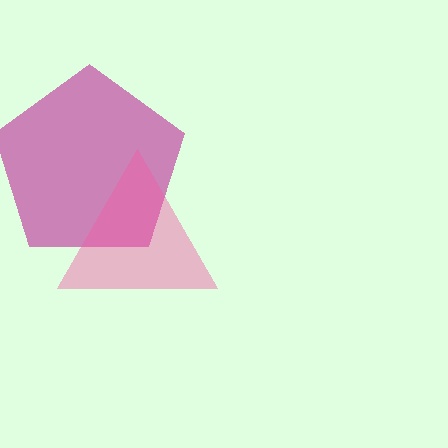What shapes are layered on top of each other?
The layered shapes are: a magenta pentagon, a pink triangle.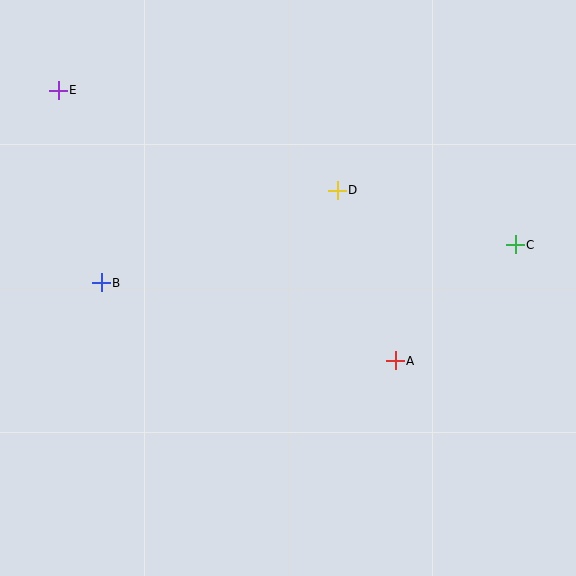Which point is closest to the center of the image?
Point D at (337, 190) is closest to the center.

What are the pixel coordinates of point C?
Point C is at (515, 245).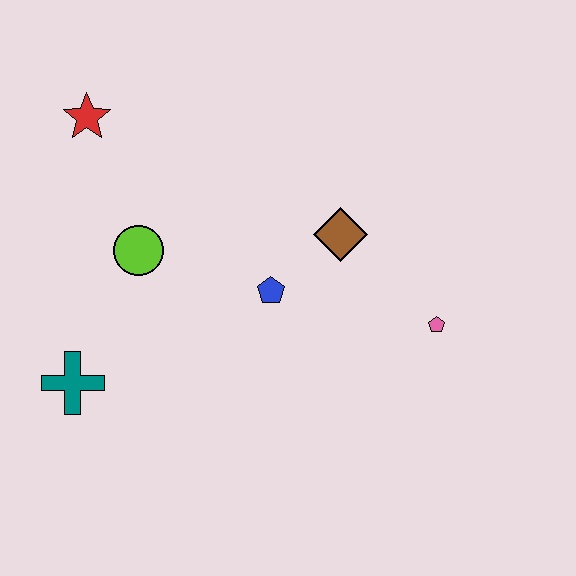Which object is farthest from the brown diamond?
The teal cross is farthest from the brown diamond.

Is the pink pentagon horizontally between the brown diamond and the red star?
No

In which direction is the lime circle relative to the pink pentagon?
The lime circle is to the left of the pink pentagon.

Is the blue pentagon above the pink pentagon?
Yes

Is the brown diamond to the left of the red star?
No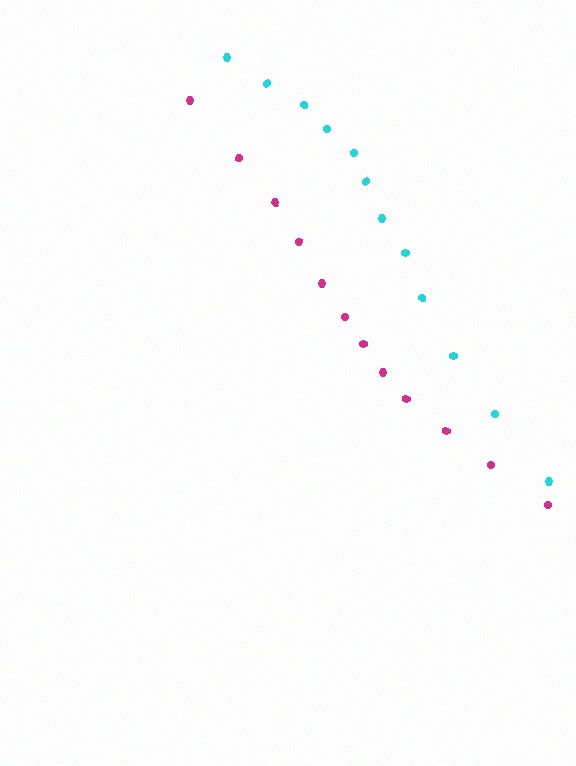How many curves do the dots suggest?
There are 2 distinct paths.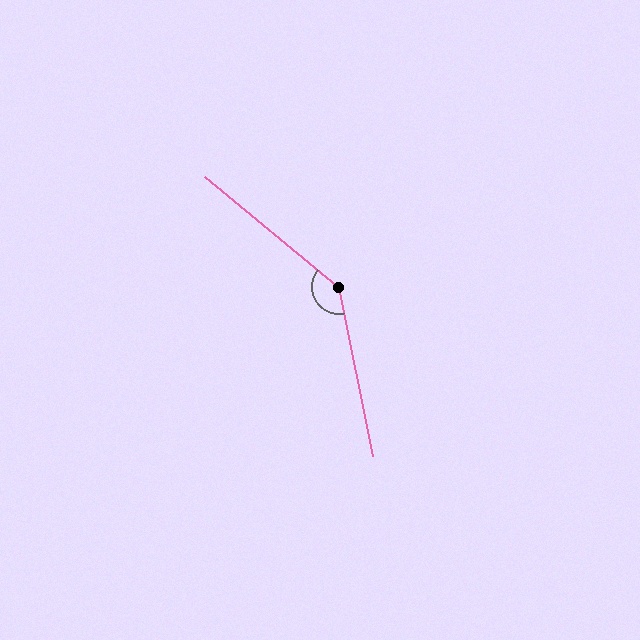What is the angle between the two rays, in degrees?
Approximately 141 degrees.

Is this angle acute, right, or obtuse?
It is obtuse.